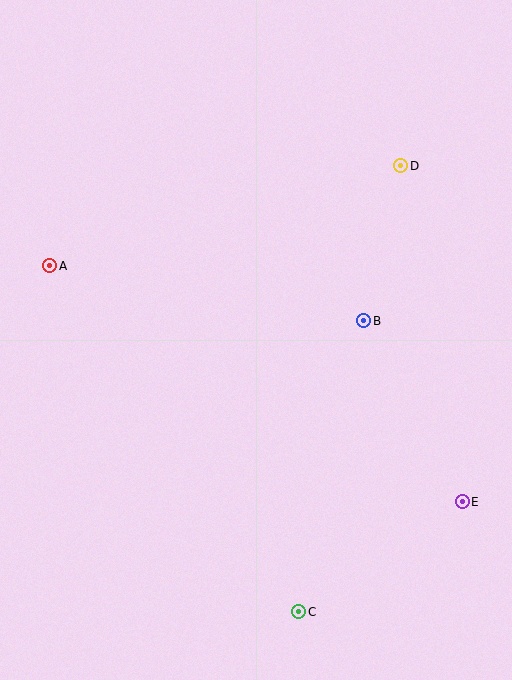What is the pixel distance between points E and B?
The distance between E and B is 206 pixels.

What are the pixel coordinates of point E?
Point E is at (462, 502).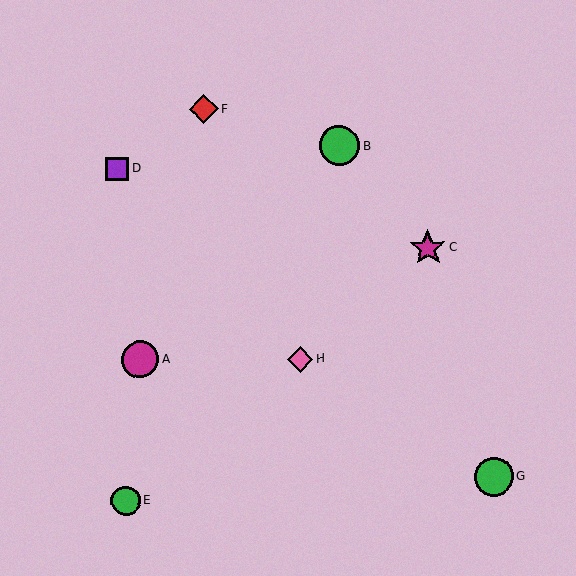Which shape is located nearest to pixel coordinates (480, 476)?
The green circle (labeled G) at (494, 477) is nearest to that location.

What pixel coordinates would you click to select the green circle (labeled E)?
Click at (126, 501) to select the green circle E.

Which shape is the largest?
The green circle (labeled B) is the largest.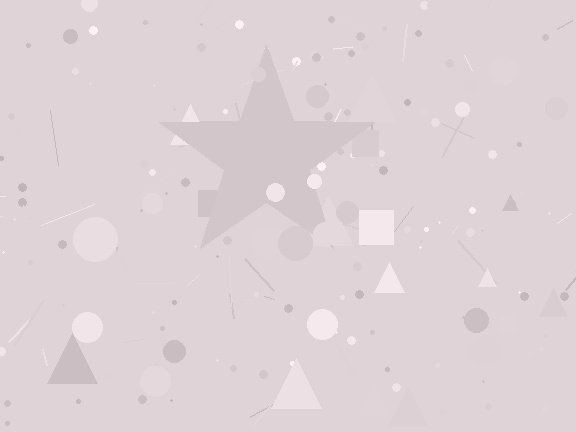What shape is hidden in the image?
A star is hidden in the image.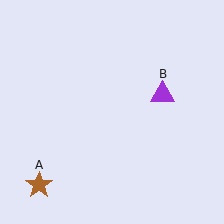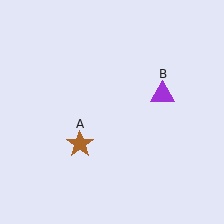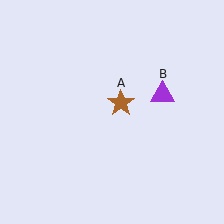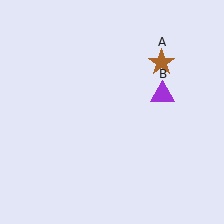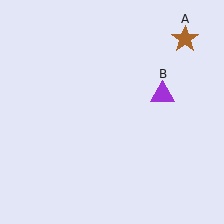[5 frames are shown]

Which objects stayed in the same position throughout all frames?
Purple triangle (object B) remained stationary.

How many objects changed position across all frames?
1 object changed position: brown star (object A).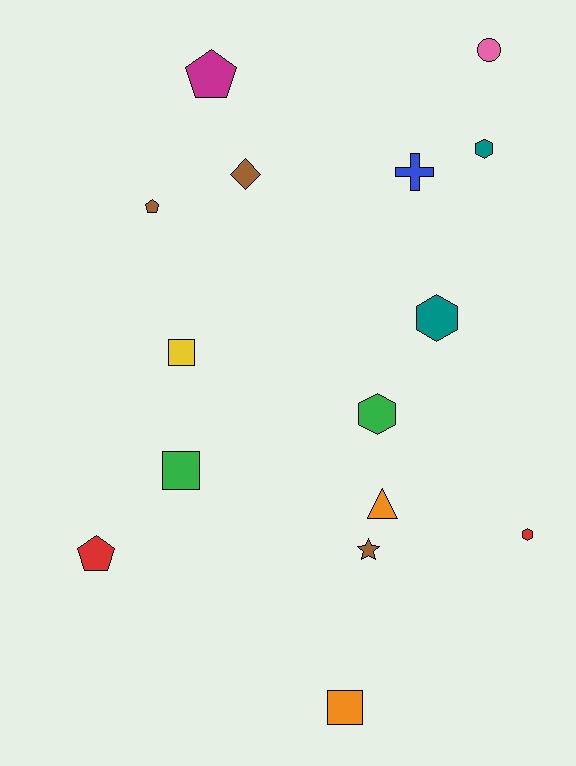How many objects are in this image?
There are 15 objects.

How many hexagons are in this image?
There are 4 hexagons.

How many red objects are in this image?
There are 2 red objects.